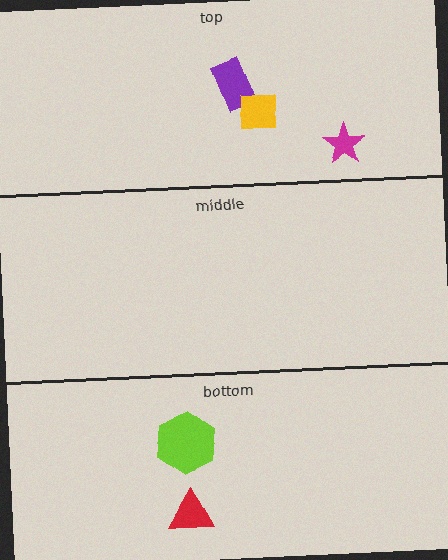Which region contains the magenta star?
The top region.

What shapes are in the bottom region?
The red triangle, the lime hexagon.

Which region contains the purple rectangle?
The top region.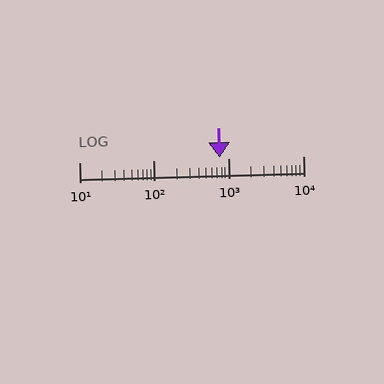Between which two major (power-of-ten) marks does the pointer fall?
The pointer is between 100 and 1000.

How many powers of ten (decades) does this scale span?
The scale spans 3 decades, from 10 to 10000.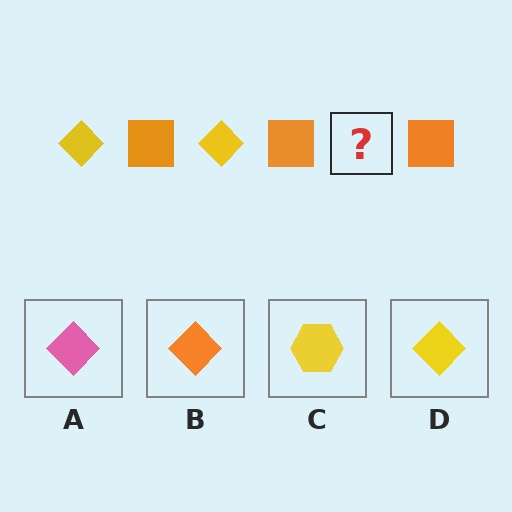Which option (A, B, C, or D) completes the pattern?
D.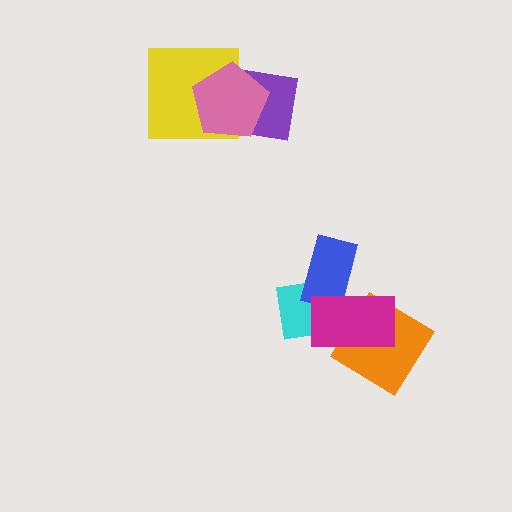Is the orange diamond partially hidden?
Yes, it is partially covered by another shape.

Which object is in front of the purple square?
The pink pentagon is in front of the purple square.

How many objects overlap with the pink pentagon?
2 objects overlap with the pink pentagon.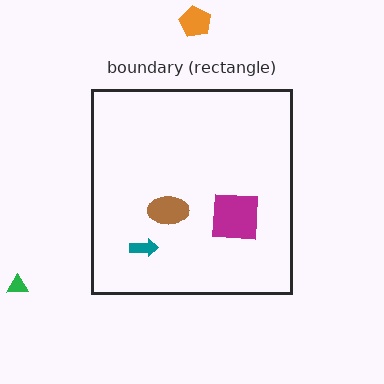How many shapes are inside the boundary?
3 inside, 2 outside.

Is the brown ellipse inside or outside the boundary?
Inside.